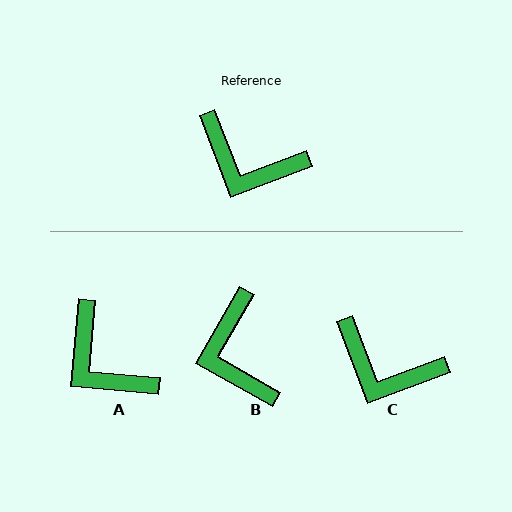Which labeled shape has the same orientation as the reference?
C.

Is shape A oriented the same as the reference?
No, it is off by about 26 degrees.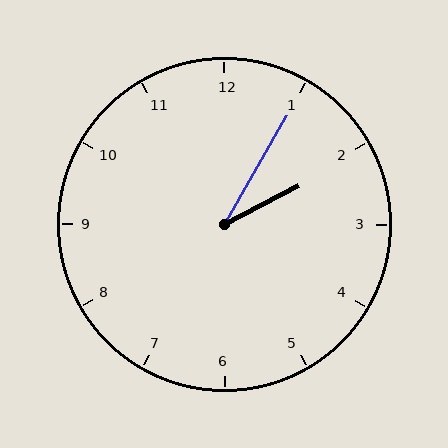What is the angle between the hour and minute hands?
Approximately 32 degrees.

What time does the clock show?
2:05.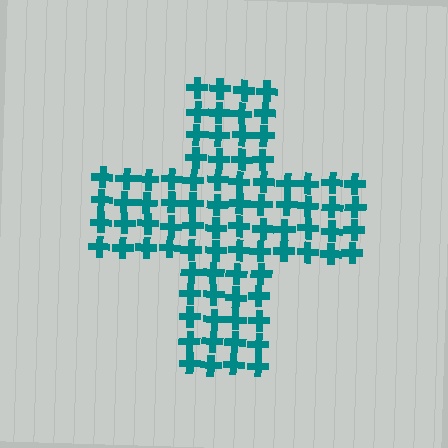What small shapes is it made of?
It is made of small crosses.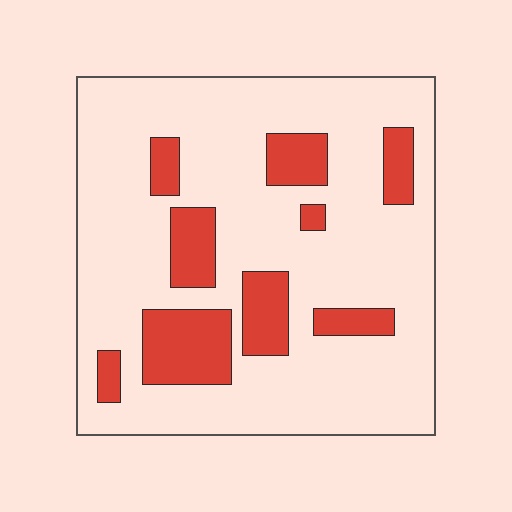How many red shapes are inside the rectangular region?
9.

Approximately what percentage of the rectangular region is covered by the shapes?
Approximately 20%.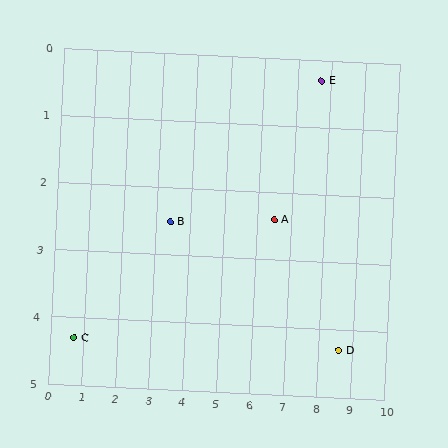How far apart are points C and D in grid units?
Points C and D are about 7.9 grid units apart.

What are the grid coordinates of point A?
Point A is at approximately (6.5, 2.4).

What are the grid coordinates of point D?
Point D is at approximately (8.6, 4.3).